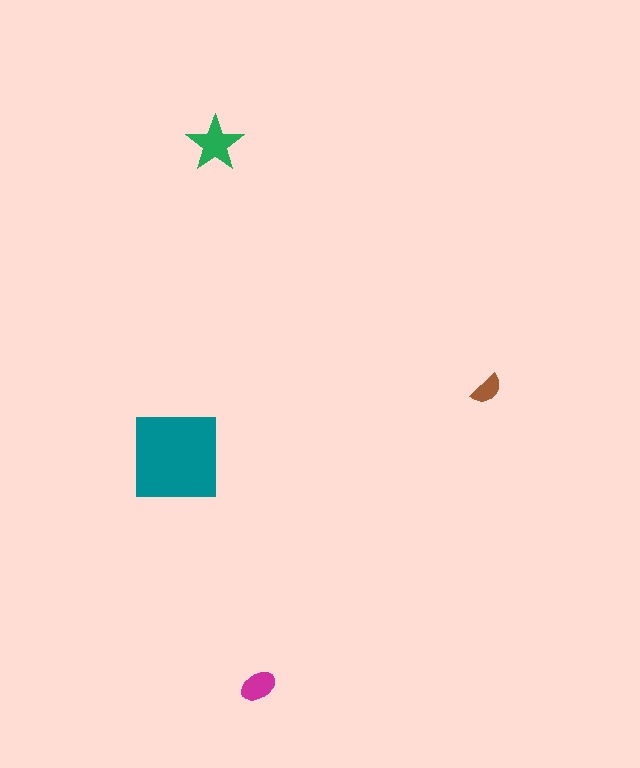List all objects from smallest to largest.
The brown semicircle, the magenta ellipse, the green star, the teal square.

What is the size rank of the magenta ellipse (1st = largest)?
3rd.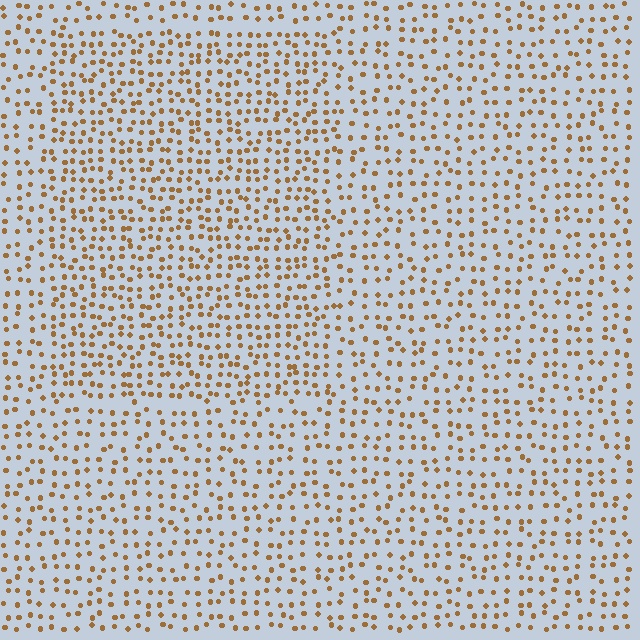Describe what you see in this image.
The image contains small brown elements arranged at two different densities. A rectangle-shaped region is visible where the elements are more densely packed than the surrounding area.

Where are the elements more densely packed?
The elements are more densely packed inside the rectangle boundary.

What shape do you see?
I see a rectangle.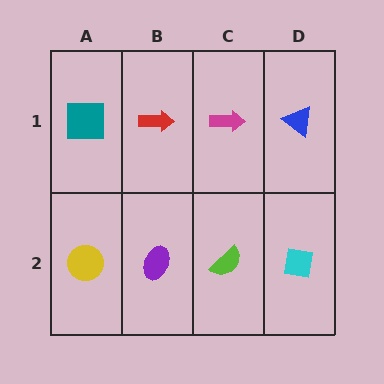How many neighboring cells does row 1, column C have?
3.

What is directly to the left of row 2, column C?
A purple ellipse.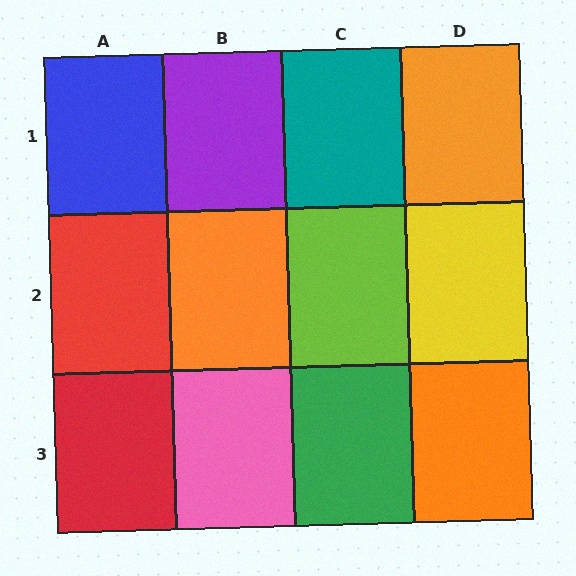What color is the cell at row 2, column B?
Orange.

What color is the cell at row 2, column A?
Red.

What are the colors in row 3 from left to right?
Red, pink, green, orange.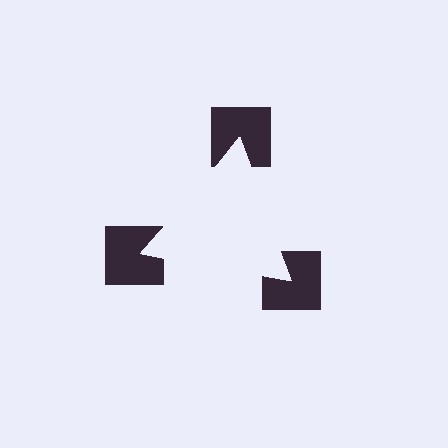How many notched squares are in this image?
There are 3 — one at each vertex of the illusory triangle.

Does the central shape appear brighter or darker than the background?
It typically appears slightly brighter than the background, even though no actual brightness change is drawn.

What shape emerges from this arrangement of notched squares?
An illusory triangle — its edges are inferred from the aligned wedge cuts in the notched squares, not physically drawn.